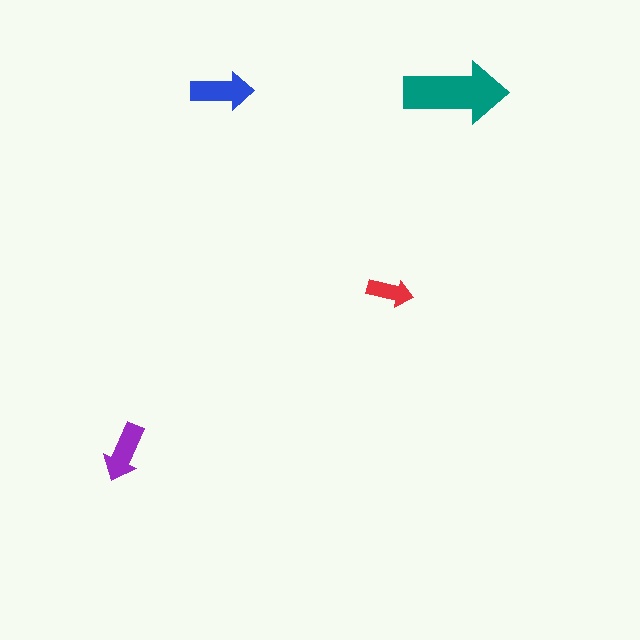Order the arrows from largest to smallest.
the teal one, the blue one, the purple one, the red one.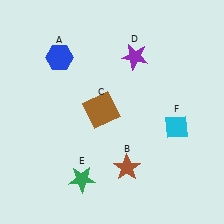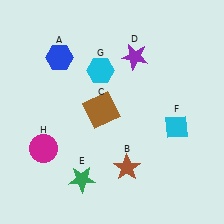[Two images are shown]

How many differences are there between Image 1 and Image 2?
There are 2 differences between the two images.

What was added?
A cyan hexagon (G), a magenta circle (H) were added in Image 2.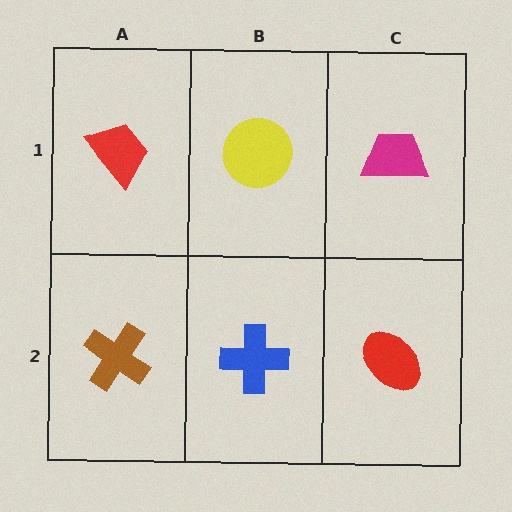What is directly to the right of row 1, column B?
A magenta trapezoid.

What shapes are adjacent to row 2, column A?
A red trapezoid (row 1, column A), a blue cross (row 2, column B).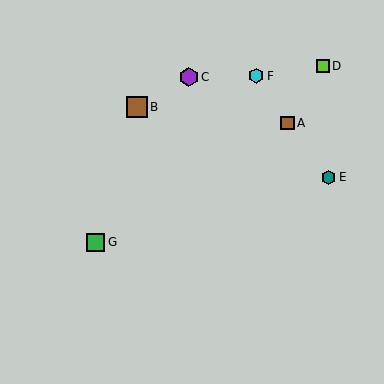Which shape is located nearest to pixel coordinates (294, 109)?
The brown square (labeled A) at (287, 123) is nearest to that location.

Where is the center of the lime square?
The center of the lime square is at (323, 66).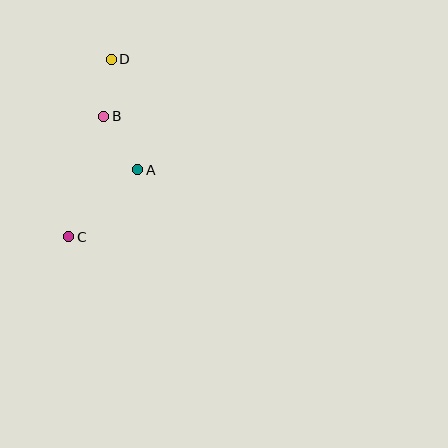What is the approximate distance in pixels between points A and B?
The distance between A and B is approximately 63 pixels.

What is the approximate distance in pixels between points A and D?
The distance between A and D is approximately 113 pixels.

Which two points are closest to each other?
Points B and D are closest to each other.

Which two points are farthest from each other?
Points C and D are farthest from each other.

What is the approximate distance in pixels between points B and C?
The distance between B and C is approximately 125 pixels.